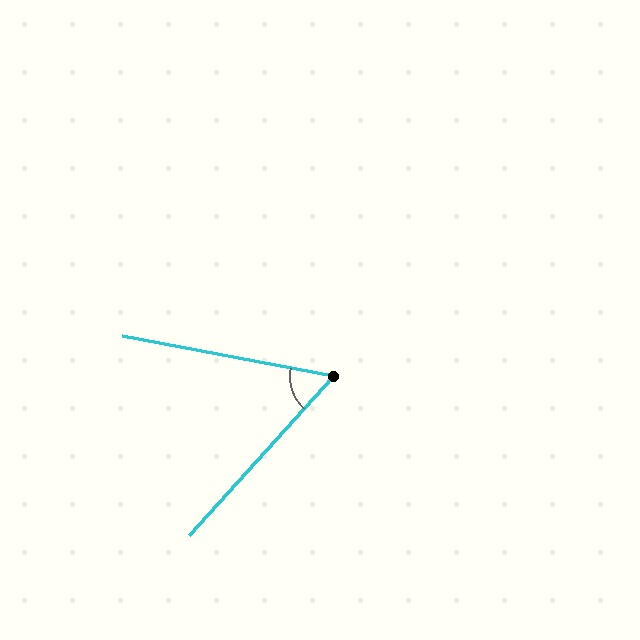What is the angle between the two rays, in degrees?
Approximately 59 degrees.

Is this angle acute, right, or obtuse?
It is acute.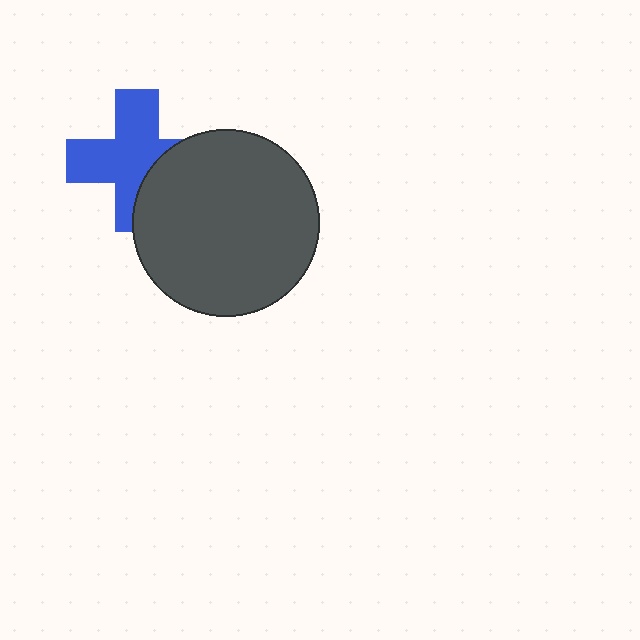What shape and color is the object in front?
The object in front is a dark gray circle.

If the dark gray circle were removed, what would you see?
You would see the complete blue cross.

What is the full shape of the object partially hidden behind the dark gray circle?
The partially hidden object is a blue cross.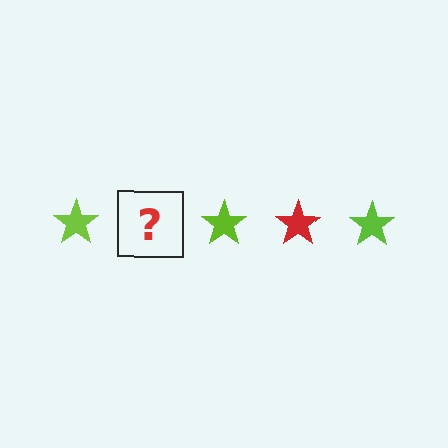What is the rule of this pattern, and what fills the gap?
The rule is that the pattern cycles through lime, red stars. The gap should be filled with a red star.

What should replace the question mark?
The question mark should be replaced with a red star.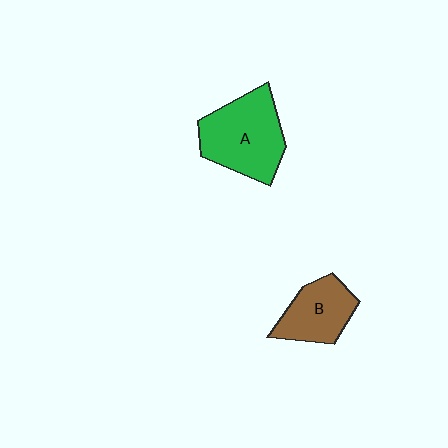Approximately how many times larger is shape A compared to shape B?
Approximately 1.5 times.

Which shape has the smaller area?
Shape B (brown).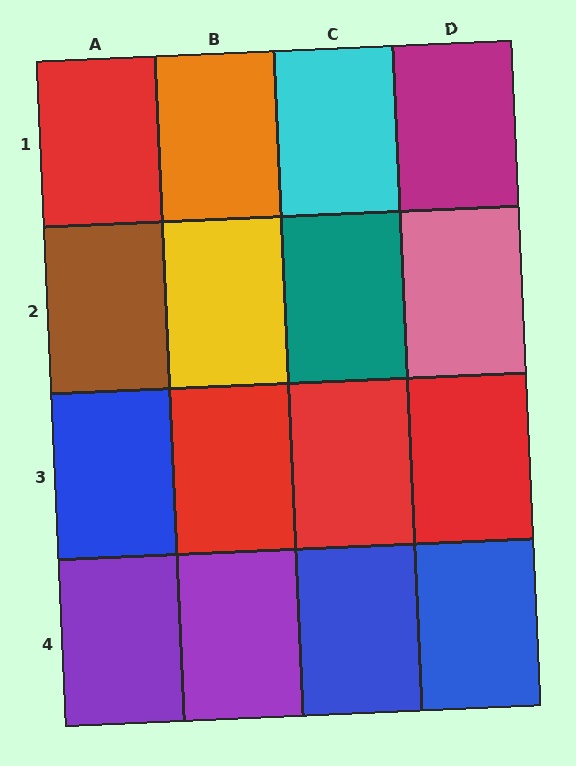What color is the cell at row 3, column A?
Blue.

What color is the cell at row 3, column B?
Red.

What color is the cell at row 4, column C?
Blue.